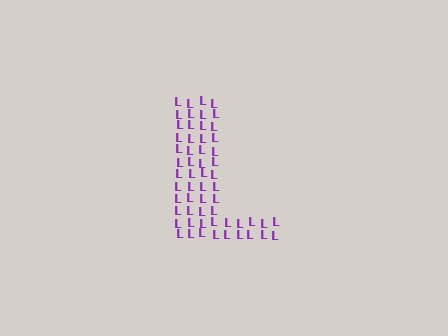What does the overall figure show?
The overall figure shows the letter L.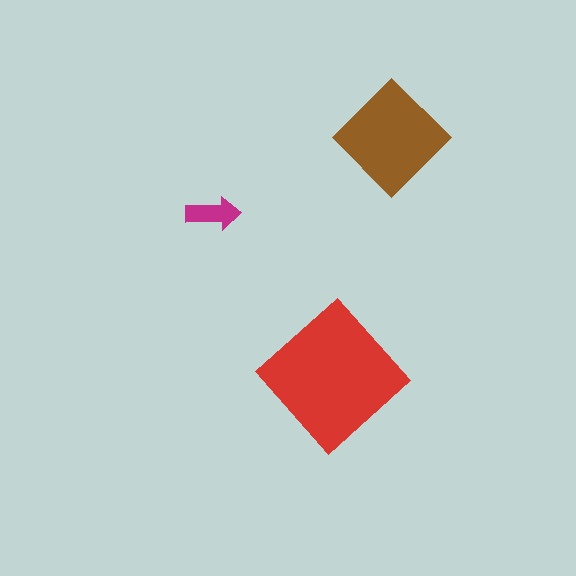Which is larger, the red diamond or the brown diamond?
The red diamond.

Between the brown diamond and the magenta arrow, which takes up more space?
The brown diamond.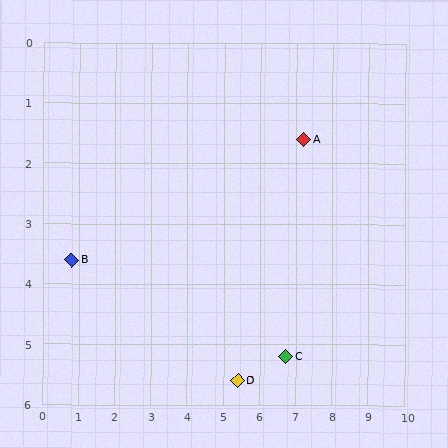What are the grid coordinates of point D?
Point D is at approximately (5.4, 5.6).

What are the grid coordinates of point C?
Point C is at approximately (6.7, 5.2).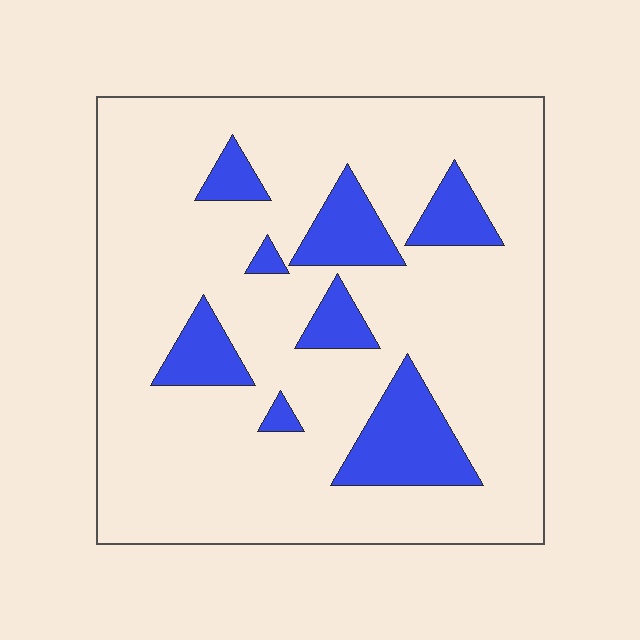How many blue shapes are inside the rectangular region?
8.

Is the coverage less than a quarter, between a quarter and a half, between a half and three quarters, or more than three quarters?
Less than a quarter.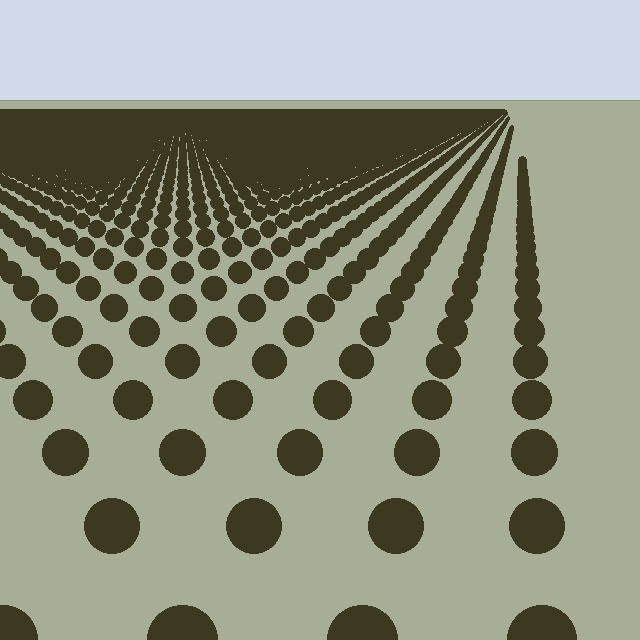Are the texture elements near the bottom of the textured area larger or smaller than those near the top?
Larger. Near the bottom, elements are closer to the viewer and appear at a bigger on-screen size.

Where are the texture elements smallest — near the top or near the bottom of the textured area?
Near the top.